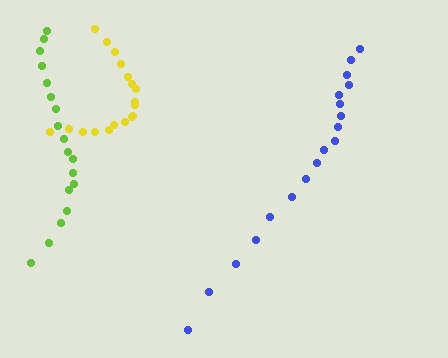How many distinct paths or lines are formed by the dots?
There are 3 distinct paths.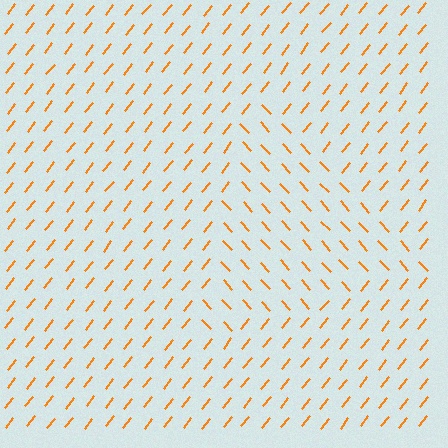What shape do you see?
I see a triangle.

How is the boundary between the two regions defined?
The boundary is defined purely by a change in line orientation (approximately 81 degrees difference). All lines are the same color and thickness.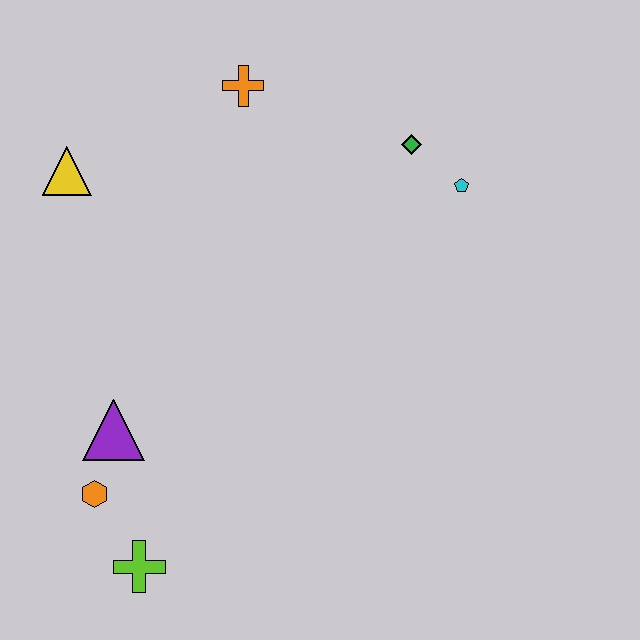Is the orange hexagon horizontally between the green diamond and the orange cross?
No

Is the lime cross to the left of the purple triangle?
No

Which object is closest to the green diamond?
The cyan pentagon is closest to the green diamond.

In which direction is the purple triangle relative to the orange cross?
The purple triangle is below the orange cross.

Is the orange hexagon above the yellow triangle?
No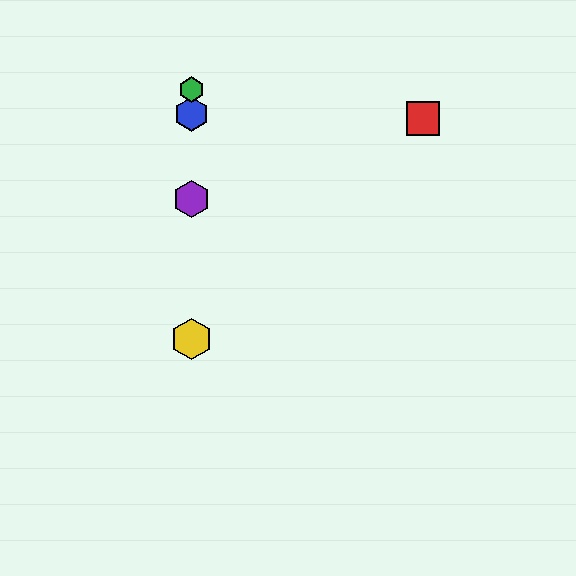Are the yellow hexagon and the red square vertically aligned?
No, the yellow hexagon is at x≈191 and the red square is at x≈423.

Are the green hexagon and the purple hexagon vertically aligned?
Yes, both are at x≈191.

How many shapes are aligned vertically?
4 shapes (the blue hexagon, the green hexagon, the yellow hexagon, the purple hexagon) are aligned vertically.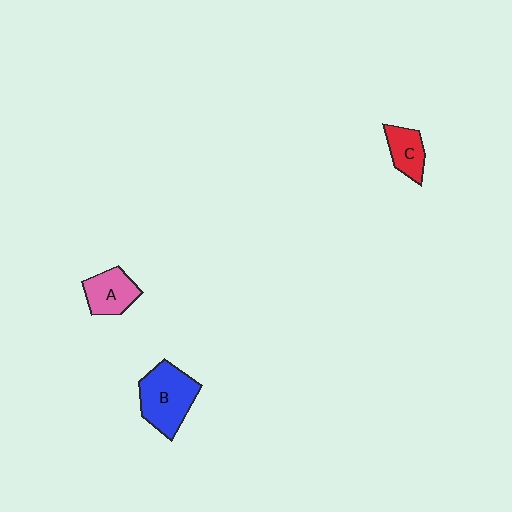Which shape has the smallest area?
Shape C (red).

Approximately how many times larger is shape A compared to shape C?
Approximately 1.2 times.